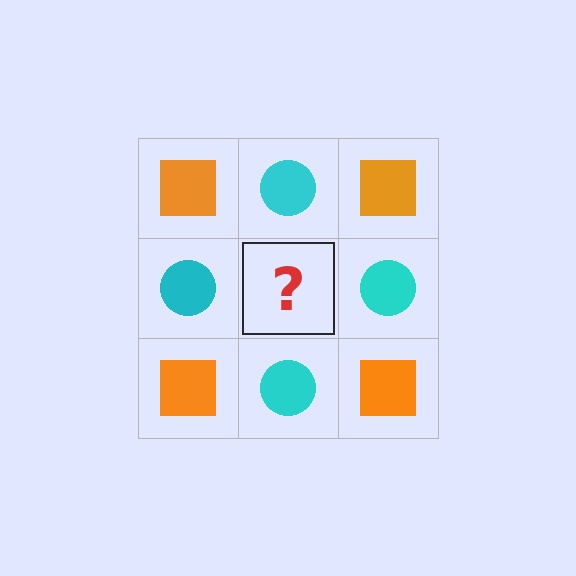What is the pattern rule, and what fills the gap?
The rule is that it alternates orange square and cyan circle in a checkerboard pattern. The gap should be filled with an orange square.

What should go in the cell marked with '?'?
The missing cell should contain an orange square.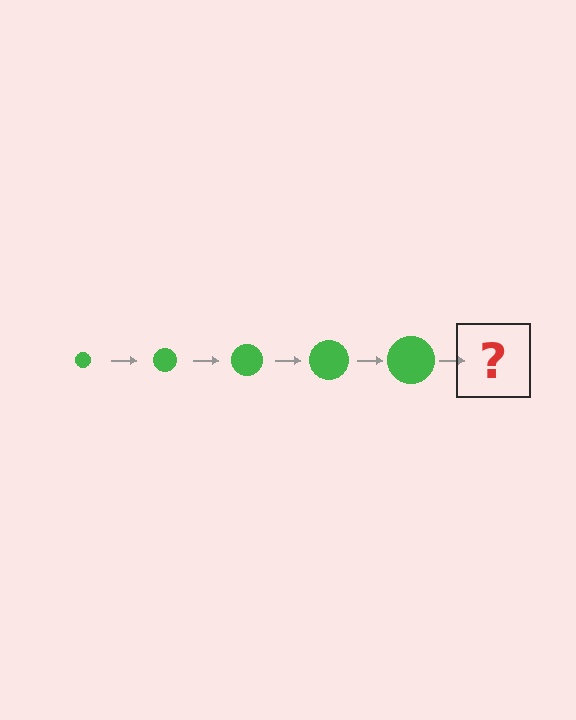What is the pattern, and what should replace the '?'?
The pattern is that the circle gets progressively larger each step. The '?' should be a green circle, larger than the previous one.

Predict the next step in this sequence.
The next step is a green circle, larger than the previous one.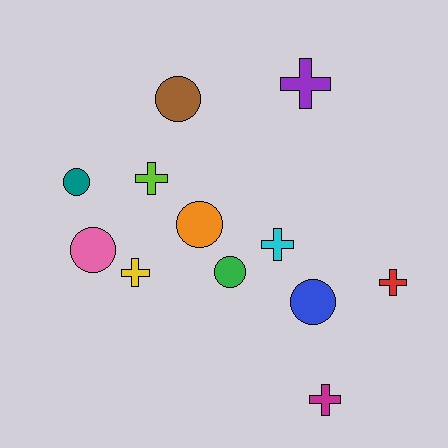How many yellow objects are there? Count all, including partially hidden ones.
There is 1 yellow object.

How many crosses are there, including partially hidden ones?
There are 6 crosses.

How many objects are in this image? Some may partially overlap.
There are 12 objects.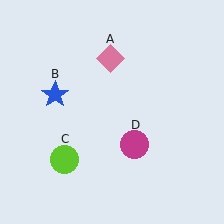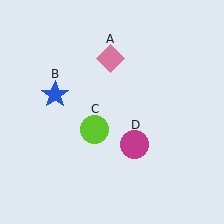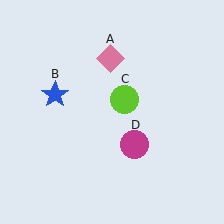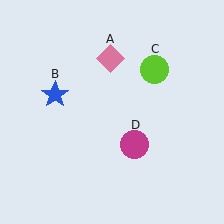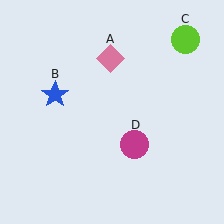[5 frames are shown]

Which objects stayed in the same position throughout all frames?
Pink diamond (object A) and blue star (object B) and magenta circle (object D) remained stationary.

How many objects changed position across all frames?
1 object changed position: lime circle (object C).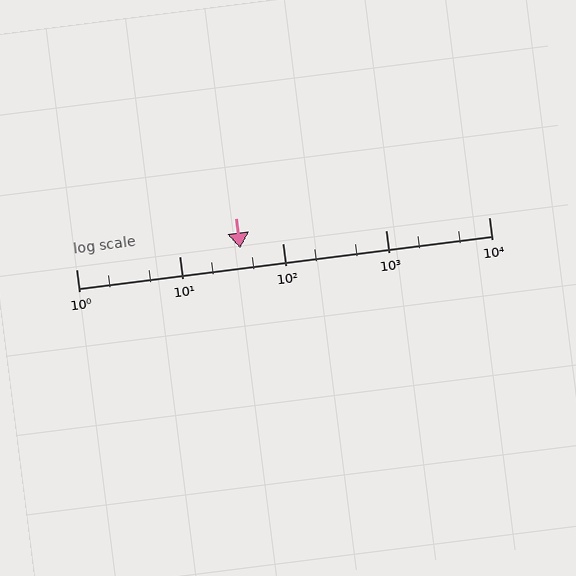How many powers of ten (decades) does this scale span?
The scale spans 4 decades, from 1 to 10000.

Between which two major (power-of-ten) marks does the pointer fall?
The pointer is between 10 and 100.